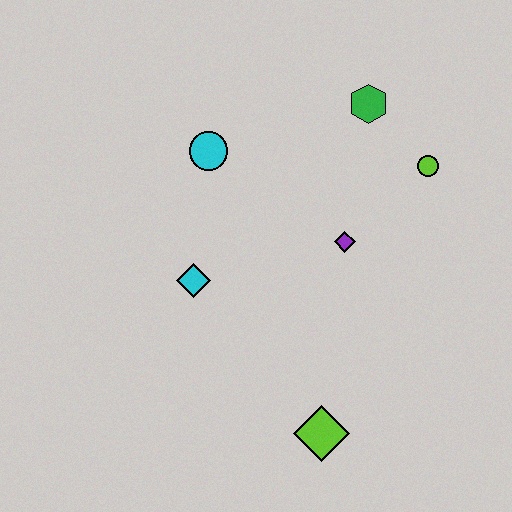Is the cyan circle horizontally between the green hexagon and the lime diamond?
No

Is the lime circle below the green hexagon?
Yes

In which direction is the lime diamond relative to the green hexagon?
The lime diamond is below the green hexagon.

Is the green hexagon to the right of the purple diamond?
Yes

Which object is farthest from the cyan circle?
The lime diamond is farthest from the cyan circle.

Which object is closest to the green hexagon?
The lime circle is closest to the green hexagon.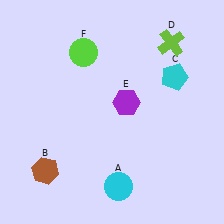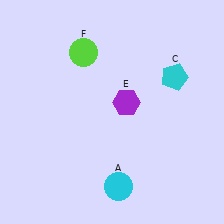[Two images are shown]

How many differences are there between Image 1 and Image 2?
There are 2 differences between the two images.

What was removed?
The lime cross (D), the brown hexagon (B) were removed in Image 2.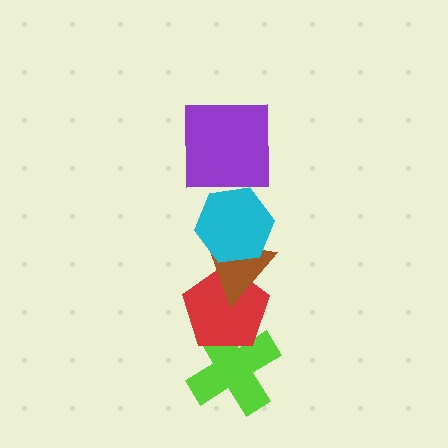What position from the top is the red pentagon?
The red pentagon is 4th from the top.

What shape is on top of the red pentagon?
The brown triangle is on top of the red pentagon.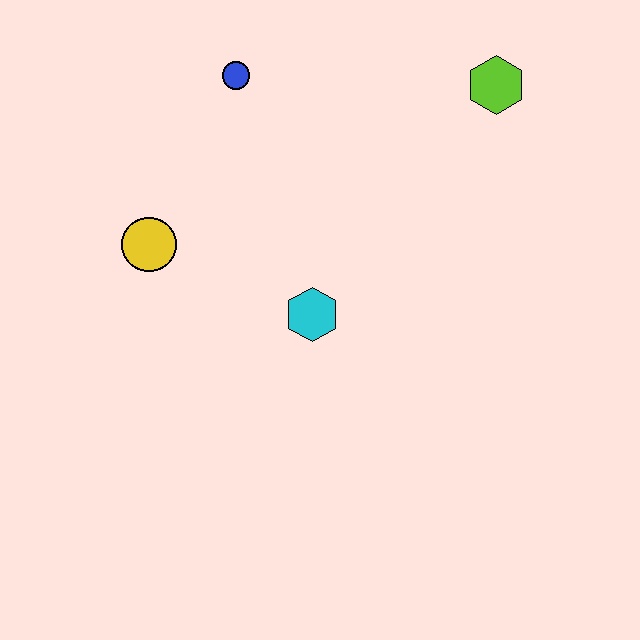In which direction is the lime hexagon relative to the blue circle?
The lime hexagon is to the right of the blue circle.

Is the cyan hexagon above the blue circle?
No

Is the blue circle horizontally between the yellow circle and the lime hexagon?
Yes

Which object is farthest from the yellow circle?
The lime hexagon is farthest from the yellow circle.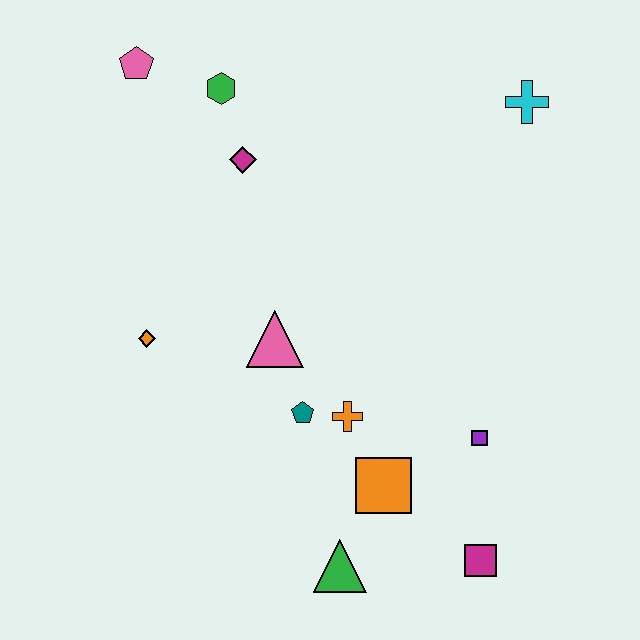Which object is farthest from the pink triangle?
The cyan cross is farthest from the pink triangle.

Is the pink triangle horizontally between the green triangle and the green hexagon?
Yes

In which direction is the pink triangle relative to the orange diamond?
The pink triangle is to the right of the orange diamond.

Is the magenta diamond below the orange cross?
No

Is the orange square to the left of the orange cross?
No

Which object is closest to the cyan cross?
The magenta diamond is closest to the cyan cross.